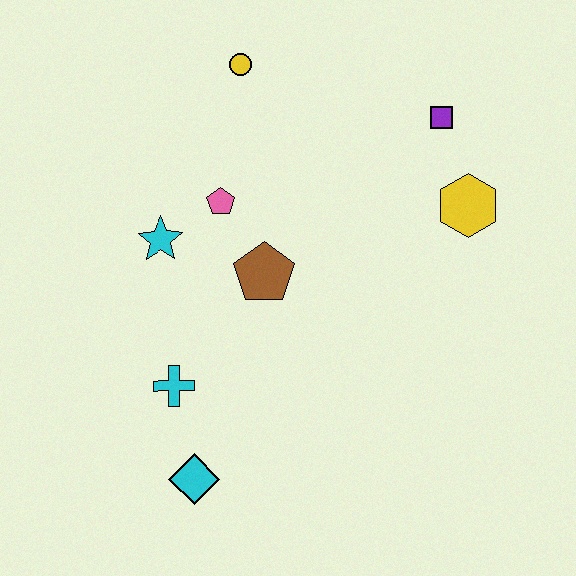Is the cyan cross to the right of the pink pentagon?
No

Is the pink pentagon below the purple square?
Yes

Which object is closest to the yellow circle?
The pink pentagon is closest to the yellow circle.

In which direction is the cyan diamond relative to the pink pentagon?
The cyan diamond is below the pink pentagon.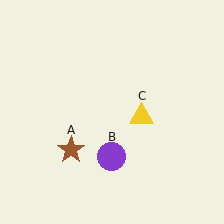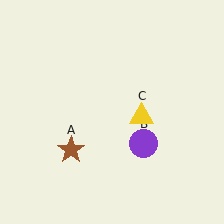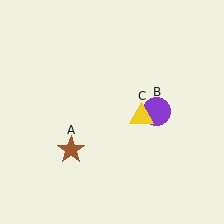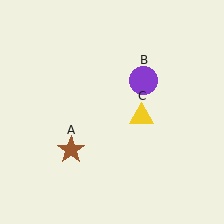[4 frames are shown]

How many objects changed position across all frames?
1 object changed position: purple circle (object B).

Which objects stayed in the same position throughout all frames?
Brown star (object A) and yellow triangle (object C) remained stationary.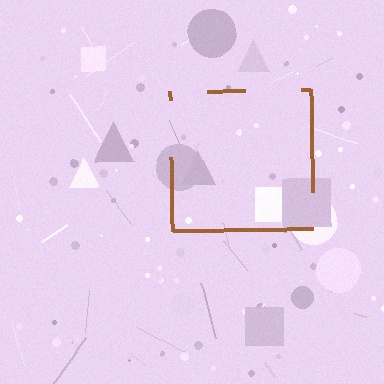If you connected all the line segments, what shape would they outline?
They would outline a square.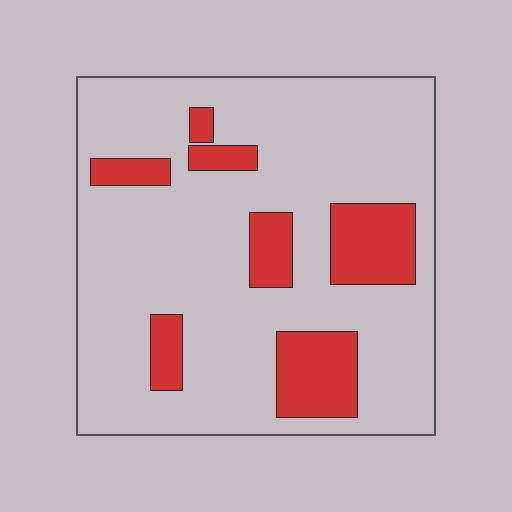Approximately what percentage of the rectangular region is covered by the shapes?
Approximately 20%.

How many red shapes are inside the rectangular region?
7.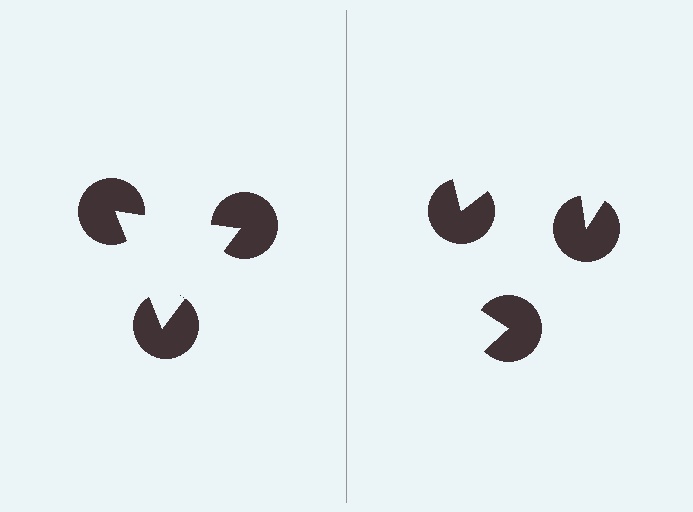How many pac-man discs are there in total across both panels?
6 — 3 on each side.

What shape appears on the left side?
An illusory triangle.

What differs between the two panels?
The pac-man discs are positioned identically on both sides; only the wedge orientations differ. On the left they align to a triangle; on the right they are misaligned.